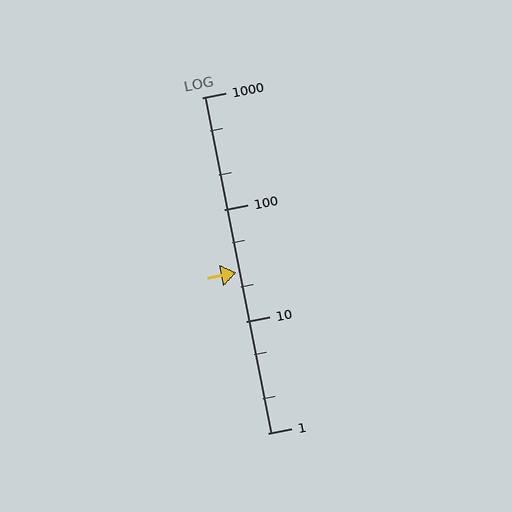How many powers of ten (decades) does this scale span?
The scale spans 3 decades, from 1 to 1000.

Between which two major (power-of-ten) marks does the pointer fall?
The pointer is between 10 and 100.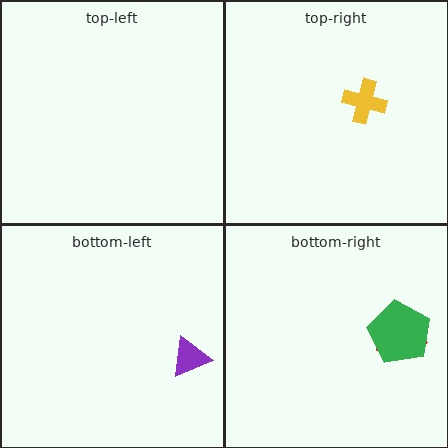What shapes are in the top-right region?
The yellow cross.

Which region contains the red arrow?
The bottom-right region.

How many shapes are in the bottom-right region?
2.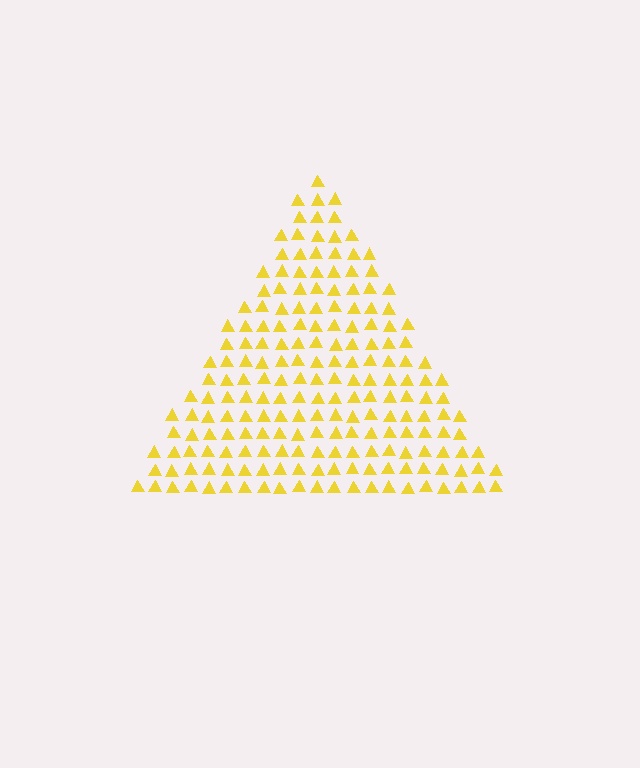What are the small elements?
The small elements are triangles.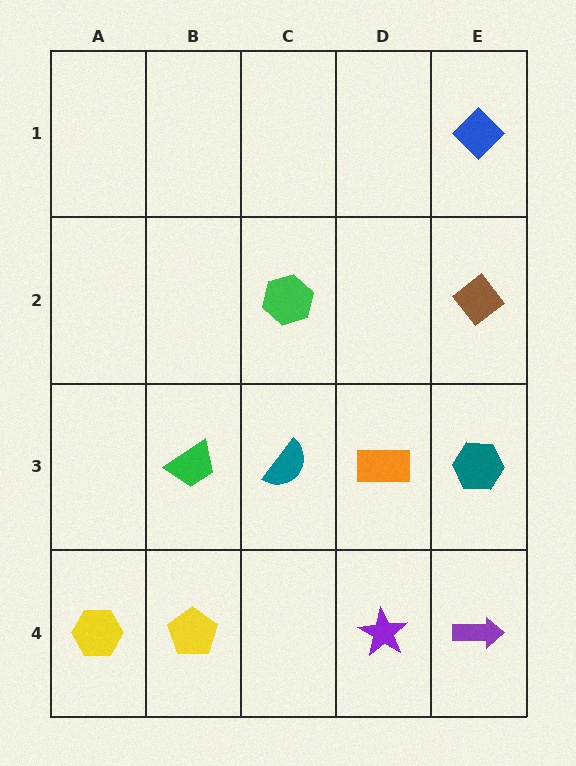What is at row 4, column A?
A yellow hexagon.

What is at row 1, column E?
A blue diamond.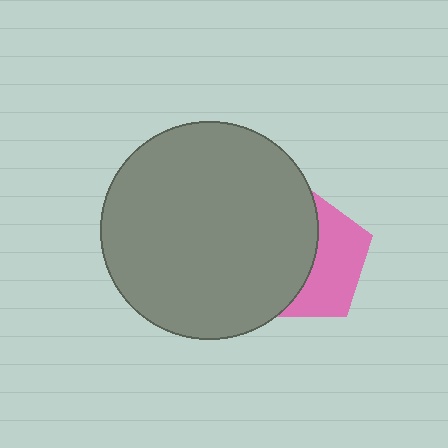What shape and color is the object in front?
The object in front is a gray circle.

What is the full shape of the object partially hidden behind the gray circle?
The partially hidden object is a pink pentagon.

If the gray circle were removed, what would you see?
You would see the complete pink pentagon.